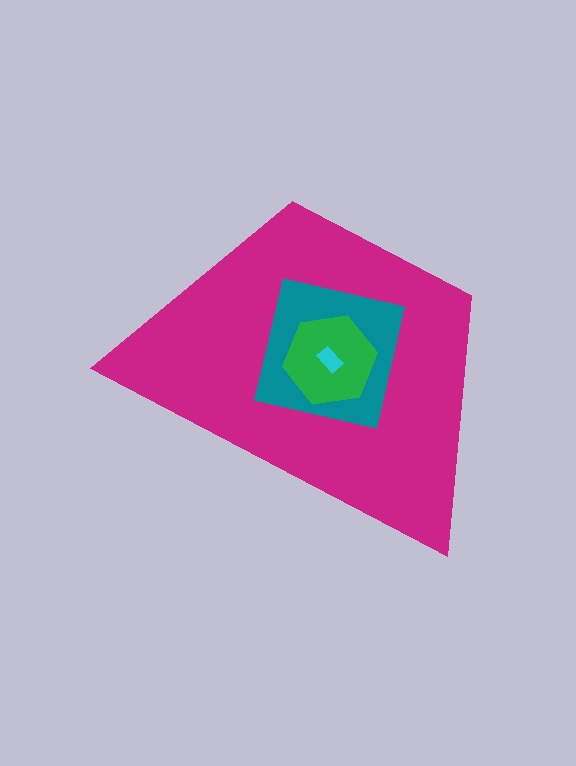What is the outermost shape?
The magenta trapezoid.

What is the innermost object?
The cyan rectangle.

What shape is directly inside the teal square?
The green hexagon.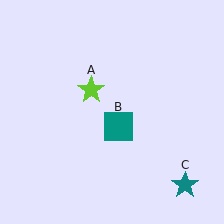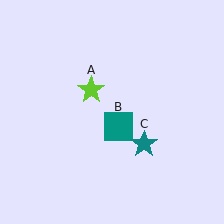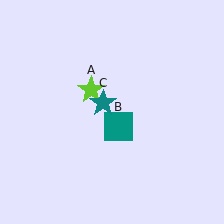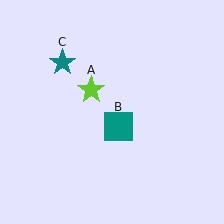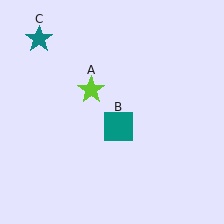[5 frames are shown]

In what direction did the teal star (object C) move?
The teal star (object C) moved up and to the left.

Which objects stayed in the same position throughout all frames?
Lime star (object A) and teal square (object B) remained stationary.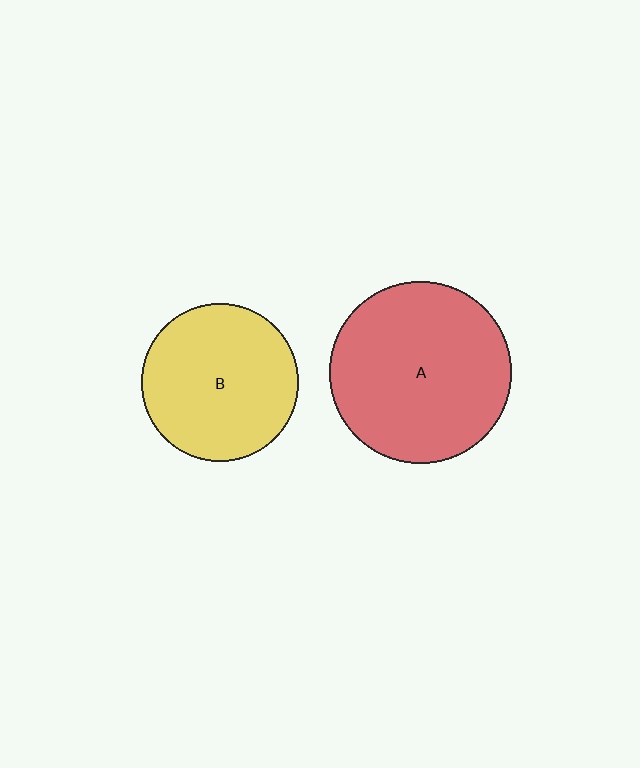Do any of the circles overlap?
No, none of the circles overlap.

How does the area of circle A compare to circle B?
Approximately 1.3 times.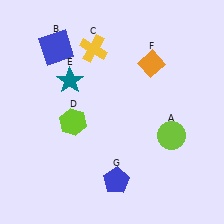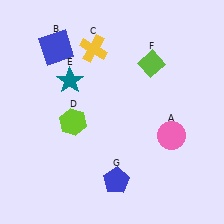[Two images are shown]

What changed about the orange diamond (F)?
In Image 1, F is orange. In Image 2, it changed to lime.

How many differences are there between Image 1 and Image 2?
There are 2 differences between the two images.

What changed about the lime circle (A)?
In Image 1, A is lime. In Image 2, it changed to pink.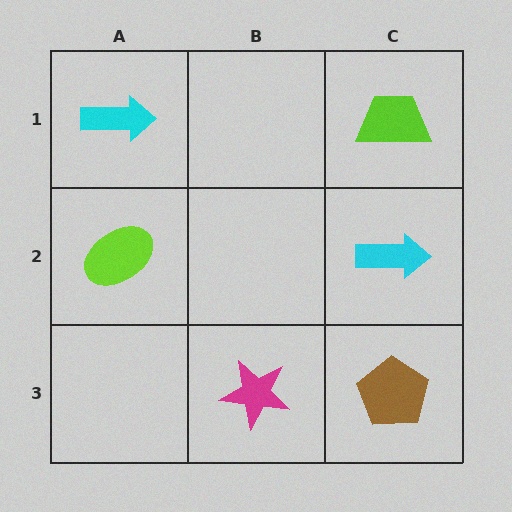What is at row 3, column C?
A brown pentagon.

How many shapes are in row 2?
2 shapes.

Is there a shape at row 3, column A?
No, that cell is empty.